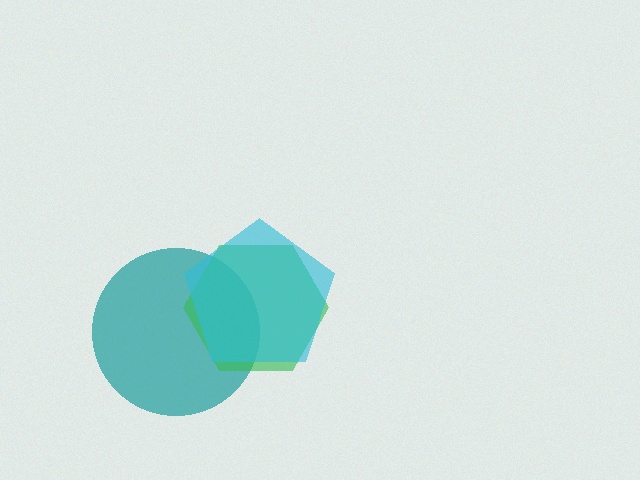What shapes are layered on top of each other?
The layered shapes are: a teal circle, a green hexagon, a cyan pentagon.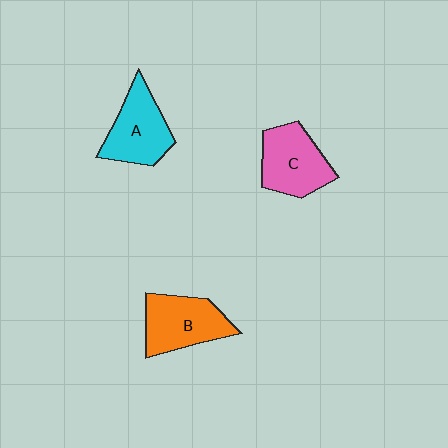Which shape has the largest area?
Shape B (orange).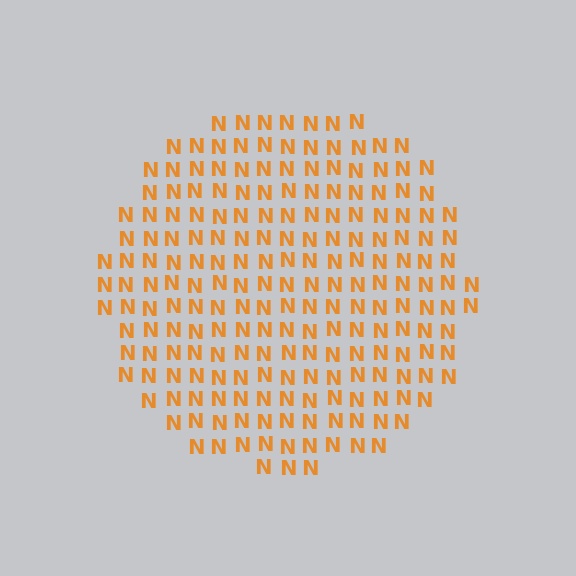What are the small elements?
The small elements are letter N's.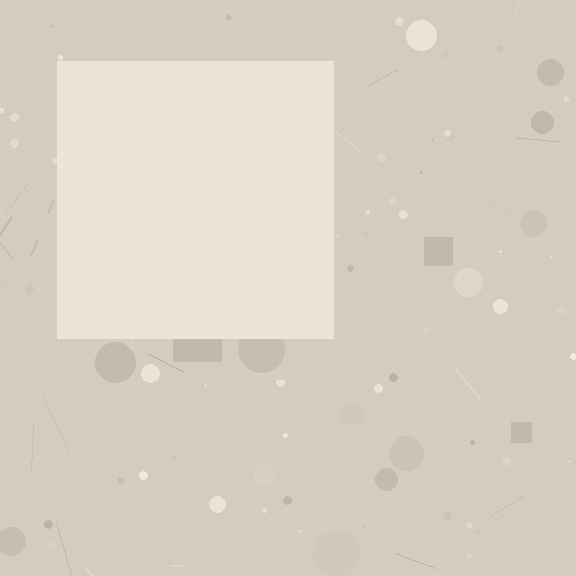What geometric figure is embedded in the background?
A square is embedded in the background.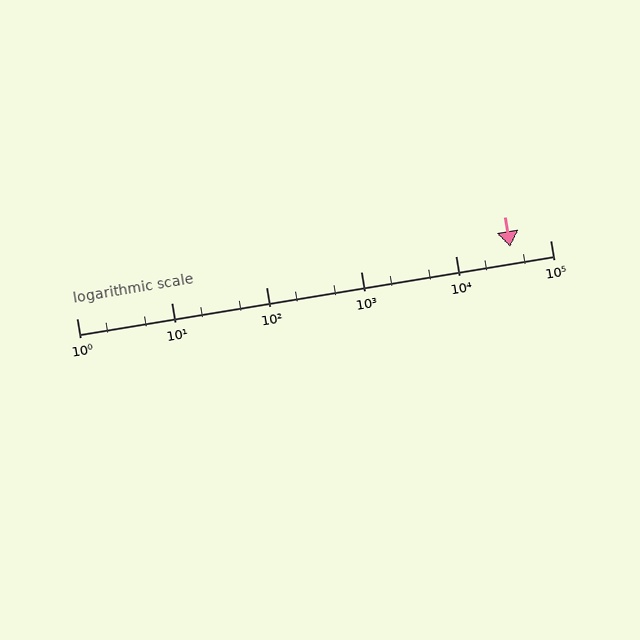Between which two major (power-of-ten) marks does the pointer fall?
The pointer is between 10000 and 100000.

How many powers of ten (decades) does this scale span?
The scale spans 5 decades, from 1 to 100000.